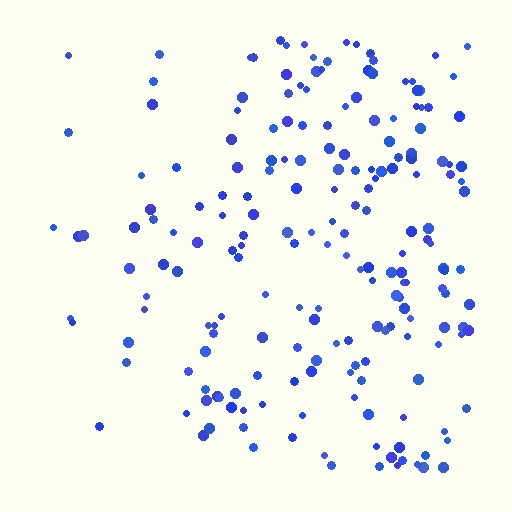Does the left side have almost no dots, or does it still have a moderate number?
Still a moderate number, just noticeably fewer than the right.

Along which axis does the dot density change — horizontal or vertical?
Horizontal.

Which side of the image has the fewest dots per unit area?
The left.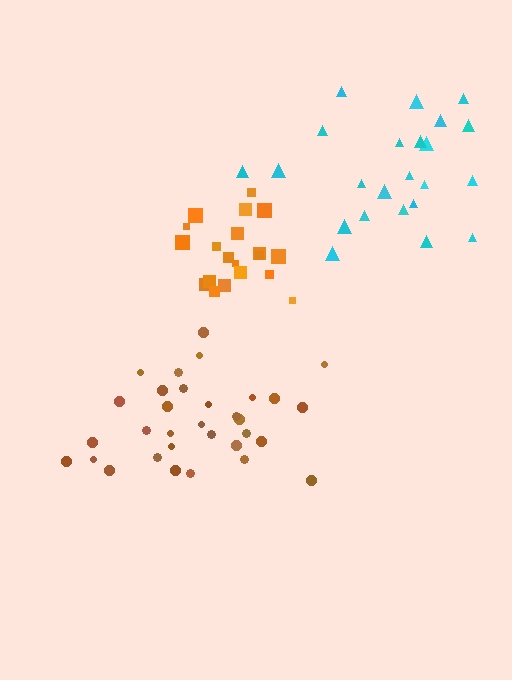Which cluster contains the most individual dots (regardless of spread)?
Brown (32).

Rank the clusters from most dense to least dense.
orange, brown, cyan.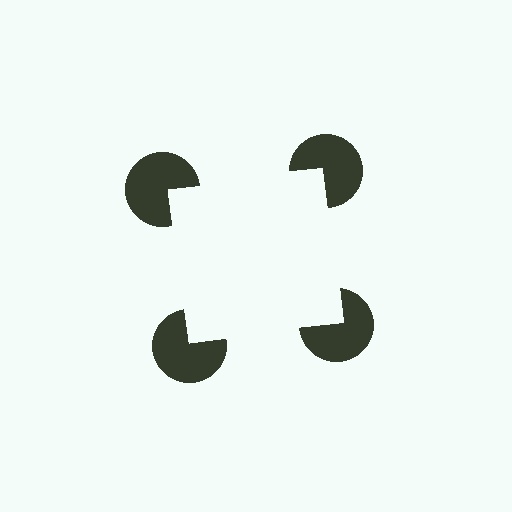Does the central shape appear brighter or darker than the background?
It typically appears slightly brighter than the background, even though no actual brightness change is drawn.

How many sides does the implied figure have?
4 sides.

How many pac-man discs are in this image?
There are 4 — one at each vertex of the illusory square.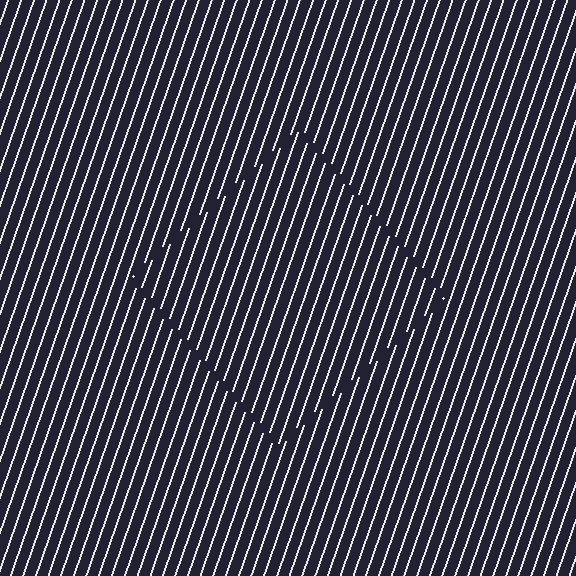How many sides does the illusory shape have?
4 sides — the line-ends trace a square.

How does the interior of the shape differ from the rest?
The interior of the shape contains the same grating, shifted by half a period — the contour is defined by the phase discontinuity where line-ends from the inner and outer gratings abut.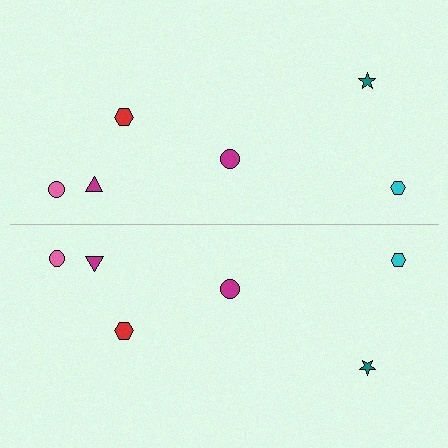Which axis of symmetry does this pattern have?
The pattern has a horizontal axis of symmetry running through the center of the image.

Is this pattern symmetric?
Yes, this pattern has bilateral (reflection) symmetry.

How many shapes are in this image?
There are 12 shapes in this image.